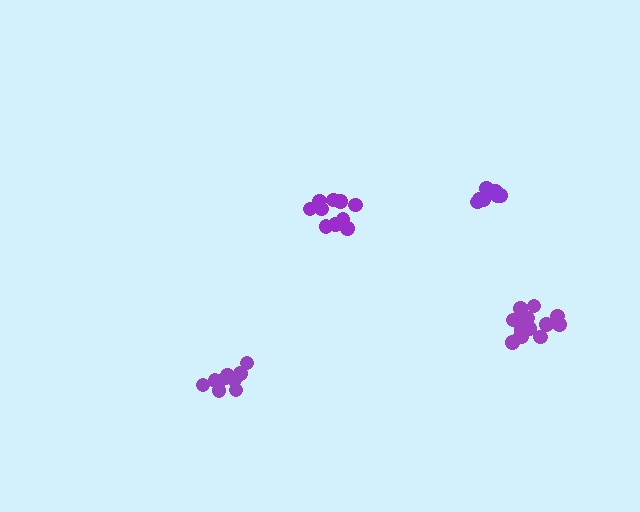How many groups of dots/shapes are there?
There are 4 groups.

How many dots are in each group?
Group 1: 9 dots, Group 2: 15 dots, Group 3: 10 dots, Group 4: 10 dots (44 total).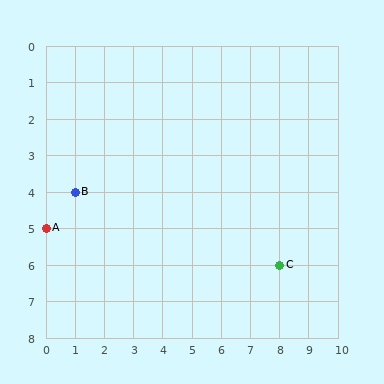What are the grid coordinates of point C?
Point C is at grid coordinates (8, 6).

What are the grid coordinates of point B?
Point B is at grid coordinates (1, 4).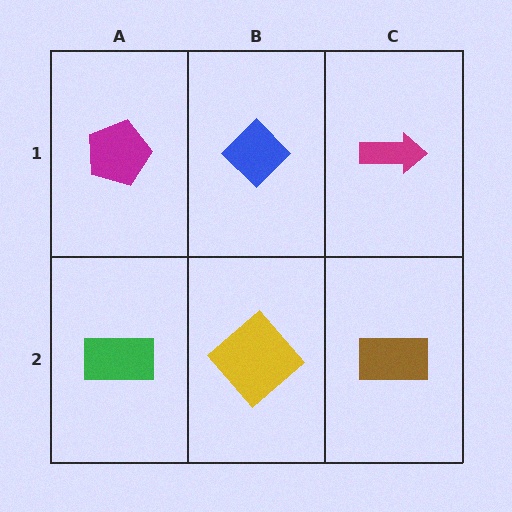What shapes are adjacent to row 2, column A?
A magenta pentagon (row 1, column A), a yellow diamond (row 2, column B).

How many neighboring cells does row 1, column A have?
2.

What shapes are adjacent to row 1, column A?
A green rectangle (row 2, column A), a blue diamond (row 1, column B).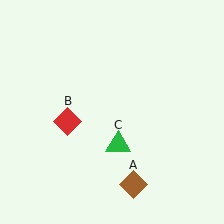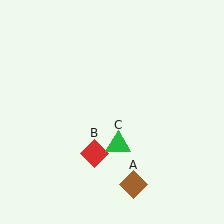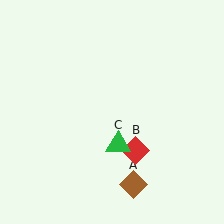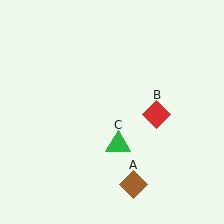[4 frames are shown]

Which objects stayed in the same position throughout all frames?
Brown diamond (object A) and green triangle (object C) remained stationary.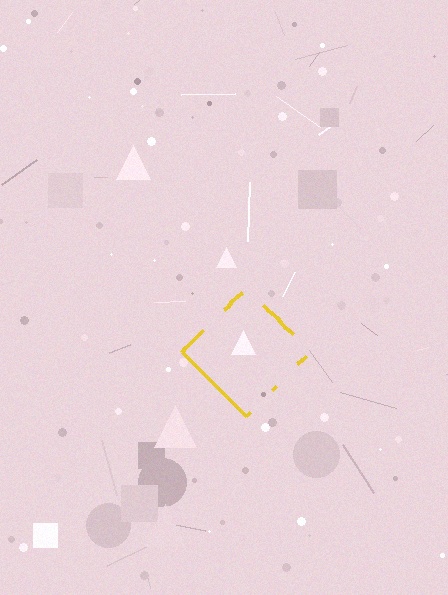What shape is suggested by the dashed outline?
The dashed outline suggests a diamond.